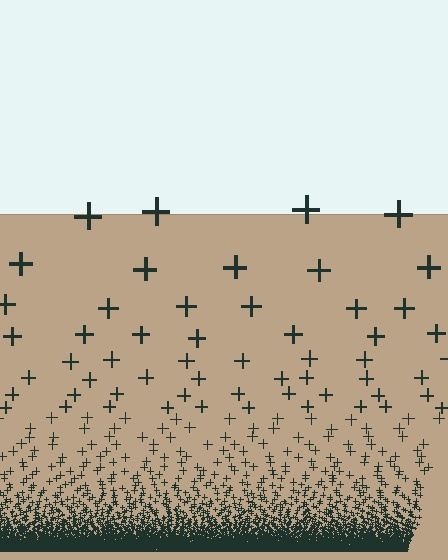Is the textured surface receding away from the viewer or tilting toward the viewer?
The surface appears to tilt toward the viewer. Texture elements get larger and sparser toward the top.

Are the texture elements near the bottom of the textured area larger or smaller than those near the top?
Smaller. The gradient is inverted — elements near the bottom are smaller and denser.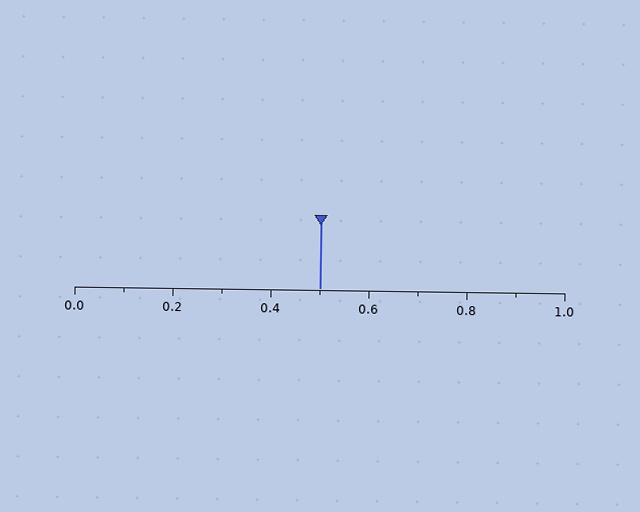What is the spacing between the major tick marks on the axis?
The major ticks are spaced 0.2 apart.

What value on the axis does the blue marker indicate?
The marker indicates approximately 0.5.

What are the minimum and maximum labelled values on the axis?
The axis runs from 0.0 to 1.0.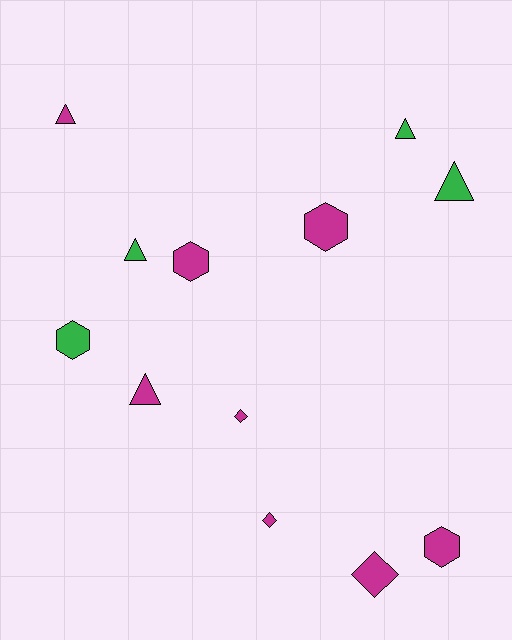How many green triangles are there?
There are 3 green triangles.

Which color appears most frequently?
Magenta, with 8 objects.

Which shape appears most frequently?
Triangle, with 5 objects.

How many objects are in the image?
There are 12 objects.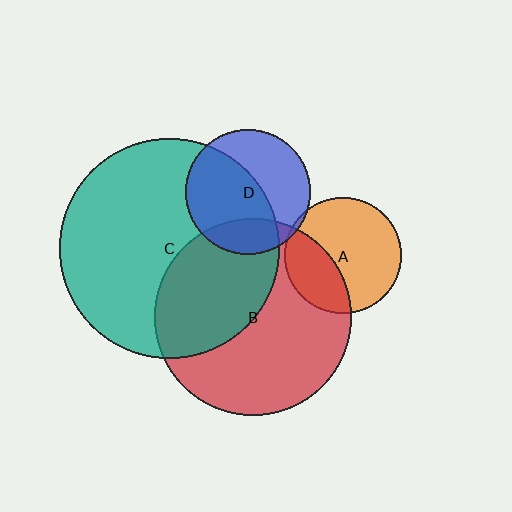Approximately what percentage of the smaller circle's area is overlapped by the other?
Approximately 35%.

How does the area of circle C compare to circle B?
Approximately 1.2 times.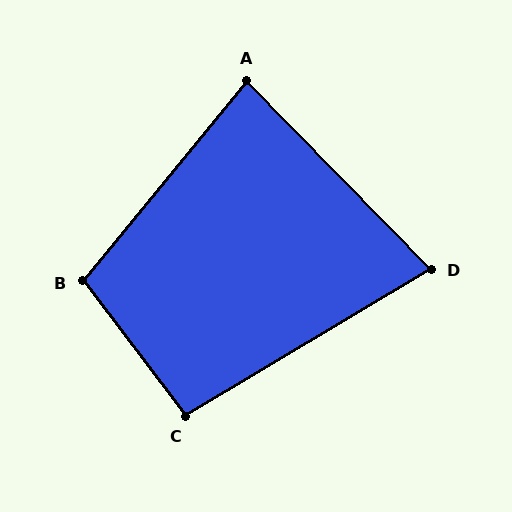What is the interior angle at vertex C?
Approximately 96 degrees (obtuse).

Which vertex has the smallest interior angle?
D, at approximately 77 degrees.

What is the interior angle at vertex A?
Approximately 84 degrees (acute).